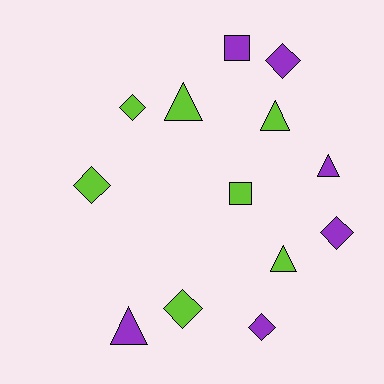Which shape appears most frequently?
Diamond, with 6 objects.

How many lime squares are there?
There is 1 lime square.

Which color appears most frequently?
Lime, with 7 objects.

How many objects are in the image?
There are 13 objects.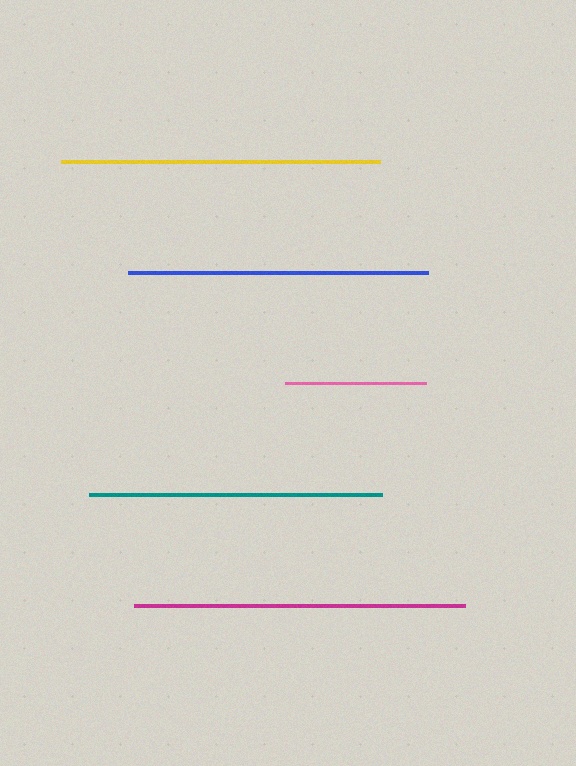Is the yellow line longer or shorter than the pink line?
The yellow line is longer than the pink line.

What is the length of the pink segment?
The pink segment is approximately 141 pixels long.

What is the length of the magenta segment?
The magenta segment is approximately 330 pixels long.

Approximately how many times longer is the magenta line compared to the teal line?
The magenta line is approximately 1.1 times the length of the teal line.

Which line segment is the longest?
The magenta line is the longest at approximately 330 pixels.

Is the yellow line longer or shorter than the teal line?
The yellow line is longer than the teal line.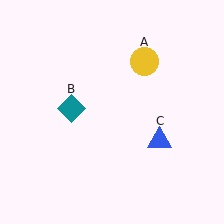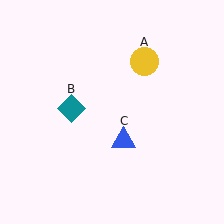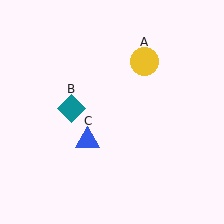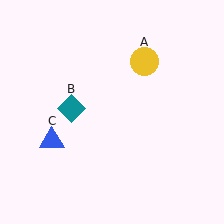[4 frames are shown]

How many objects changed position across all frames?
1 object changed position: blue triangle (object C).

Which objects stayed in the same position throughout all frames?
Yellow circle (object A) and teal diamond (object B) remained stationary.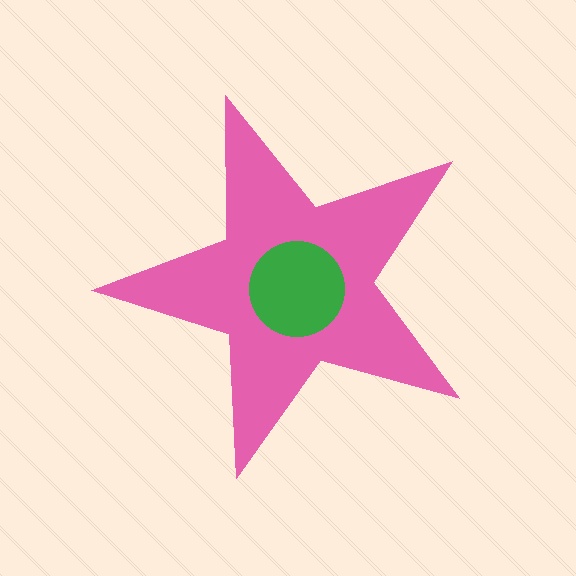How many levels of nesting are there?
2.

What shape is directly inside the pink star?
The green circle.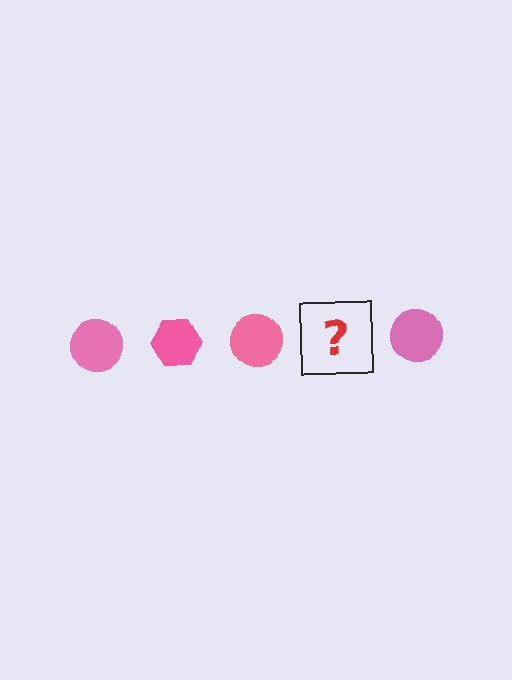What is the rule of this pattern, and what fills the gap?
The rule is that the pattern cycles through circle, hexagon shapes in pink. The gap should be filled with a pink hexagon.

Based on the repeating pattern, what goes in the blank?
The blank should be a pink hexagon.